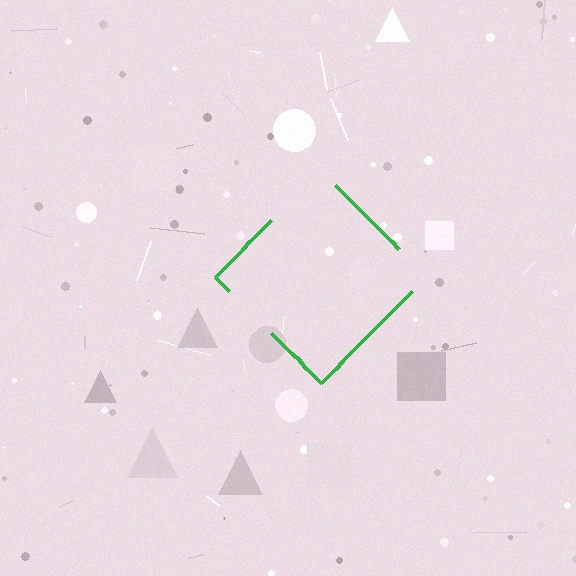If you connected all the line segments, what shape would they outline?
They would outline a diamond.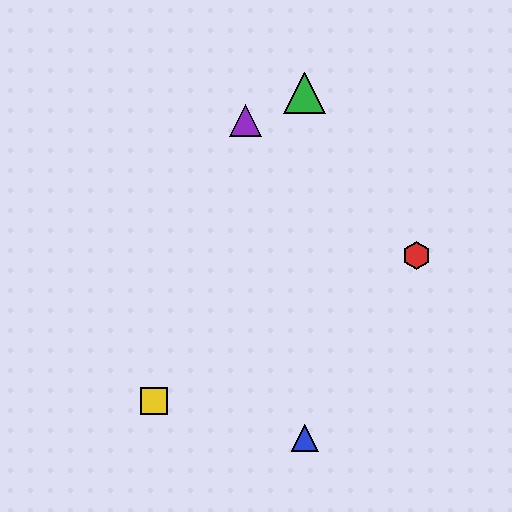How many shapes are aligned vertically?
2 shapes (the blue triangle, the green triangle) are aligned vertically.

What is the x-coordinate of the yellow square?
The yellow square is at x≈154.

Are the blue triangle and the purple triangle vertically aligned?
No, the blue triangle is at x≈305 and the purple triangle is at x≈245.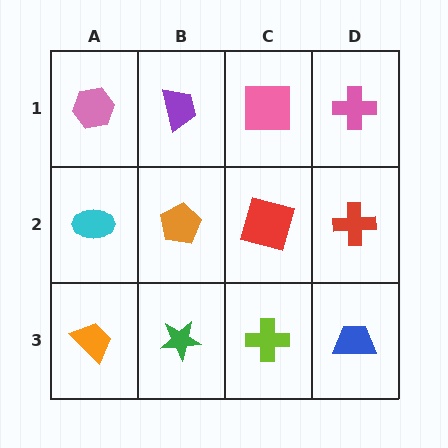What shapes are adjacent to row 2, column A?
A pink hexagon (row 1, column A), an orange trapezoid (row 3, column A), an orange pentagon (row 2, column B).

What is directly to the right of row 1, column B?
A pink square.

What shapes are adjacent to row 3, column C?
A red square (row 2, column C), a green star (row 3, column B), a blue trapezoid (row 3, column D).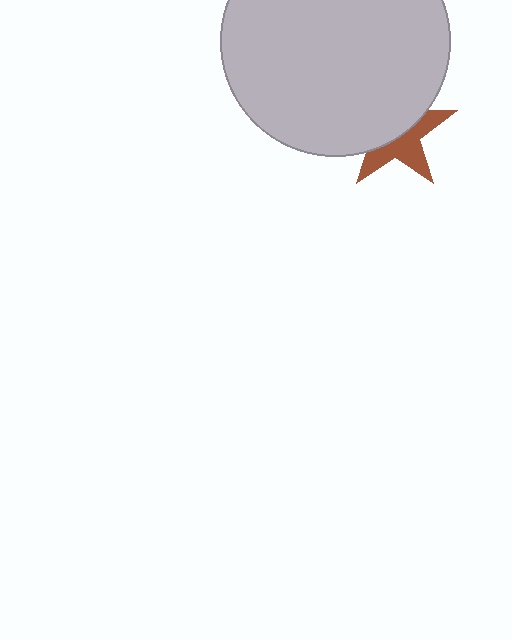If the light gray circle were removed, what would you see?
You would see the complete brown star.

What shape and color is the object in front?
The object in front is a light gray circle.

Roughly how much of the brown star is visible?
About half of it is visible (roughly 46%).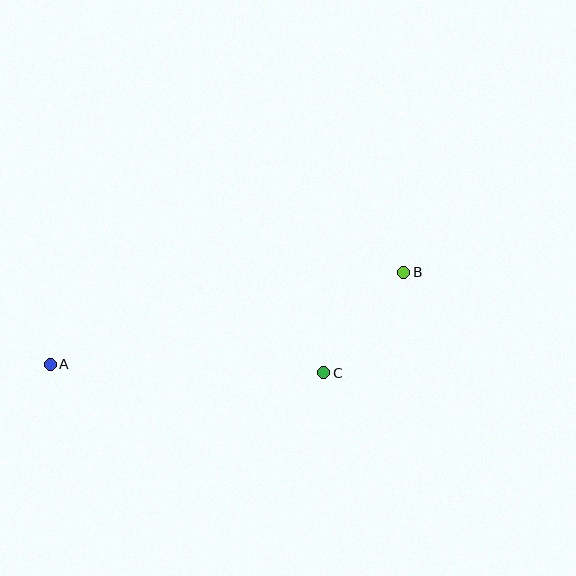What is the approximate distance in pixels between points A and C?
The distance between A and C is approximately 274 pixels.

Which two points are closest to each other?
Points B and C are closest to each other.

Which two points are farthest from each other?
Points A and B are farthest from each other.